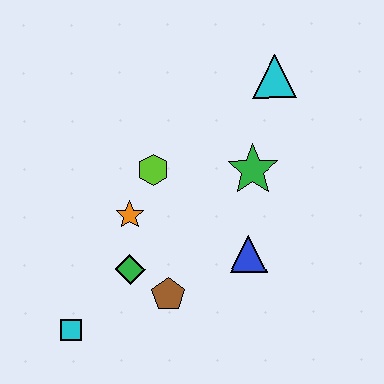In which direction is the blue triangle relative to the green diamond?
The blue triangle is to the right of the green diamond.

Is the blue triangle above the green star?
No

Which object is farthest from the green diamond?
The cyan triangle is farthest from the green diamond.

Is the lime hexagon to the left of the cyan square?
No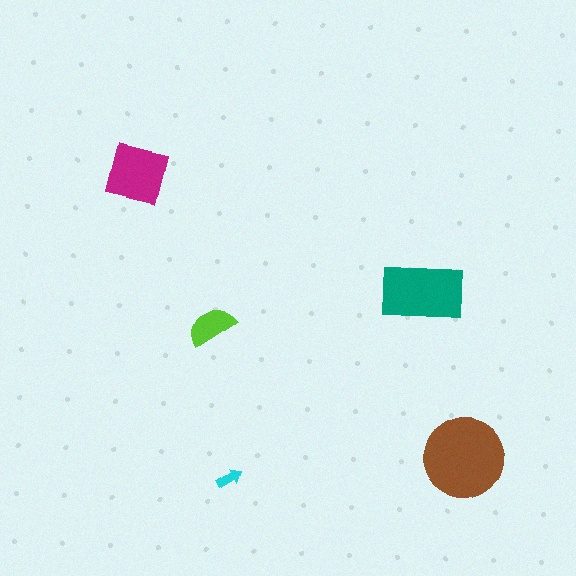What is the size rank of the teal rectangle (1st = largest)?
2nd.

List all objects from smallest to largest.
The cyan arrow, the lime semicircle, the magenta square, the teal rectangle, the brown circle.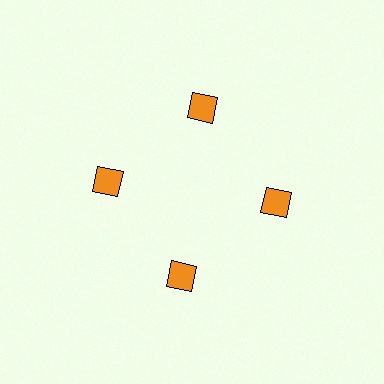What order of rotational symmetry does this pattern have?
This pattern has 4-fold rotational symmetry.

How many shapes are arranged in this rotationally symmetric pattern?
There are 4 shapes, arranged in 4 groups of 1.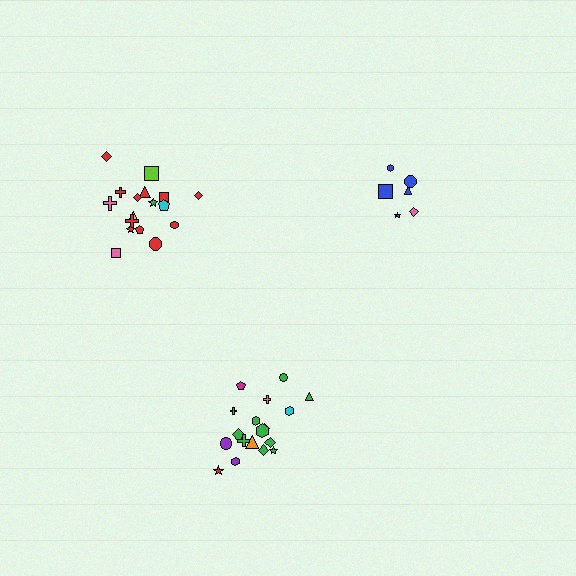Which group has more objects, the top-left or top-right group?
The top-left group.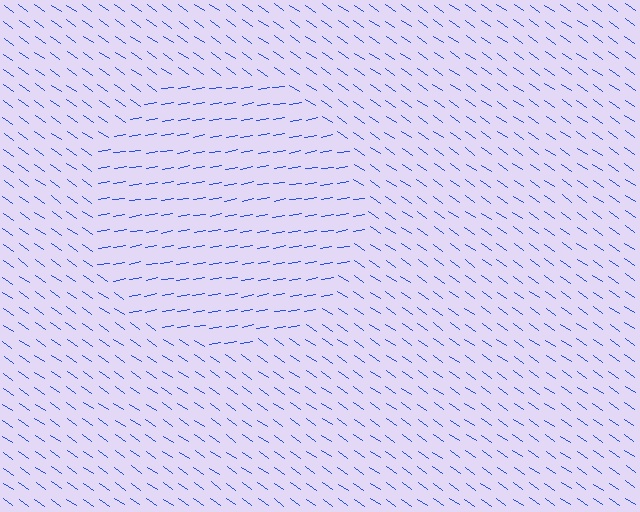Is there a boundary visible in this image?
Yes, there is a texture boundary formed by a change in line orientation.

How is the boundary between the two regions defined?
The boundary is defined purely by a change in line orientation (approximately 45 degrees difference). All lines are the same color and thickness.